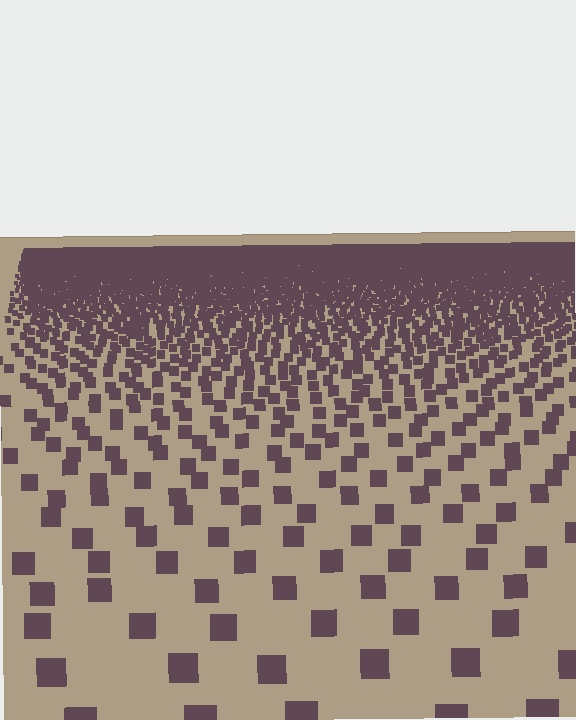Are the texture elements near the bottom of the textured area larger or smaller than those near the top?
Larger. Near the bottom, elements are closer to the viewer and appear at a bigger on-screen size.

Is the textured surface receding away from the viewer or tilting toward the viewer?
The surface is receding away from the viewer. Texture elements get smaller and denser toward the top.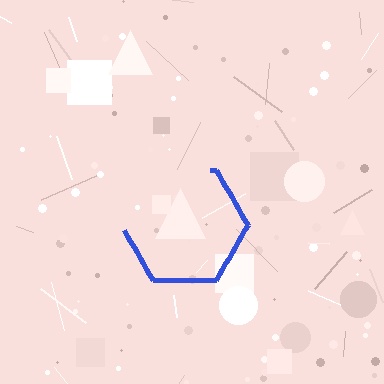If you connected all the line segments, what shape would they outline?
They would outline a hexagon.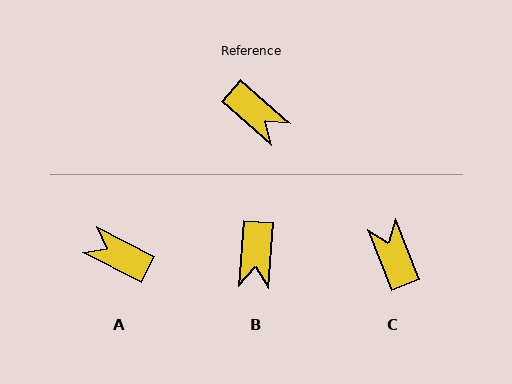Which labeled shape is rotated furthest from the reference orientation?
A, about 166 degrees away.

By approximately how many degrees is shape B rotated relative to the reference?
Approximately 53 degrees clockwise.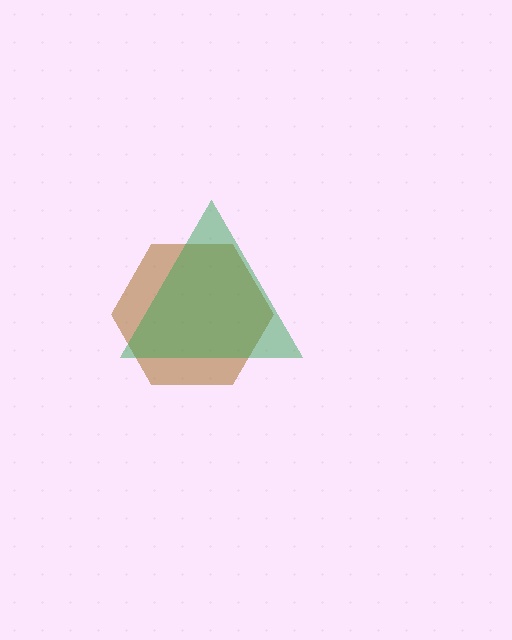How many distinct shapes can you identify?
There are 2 distinct shapes: a brown hexagon, a green triangle.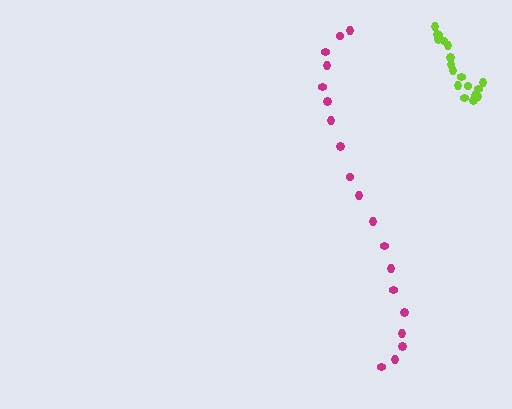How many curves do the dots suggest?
There are 2 distinct paths.